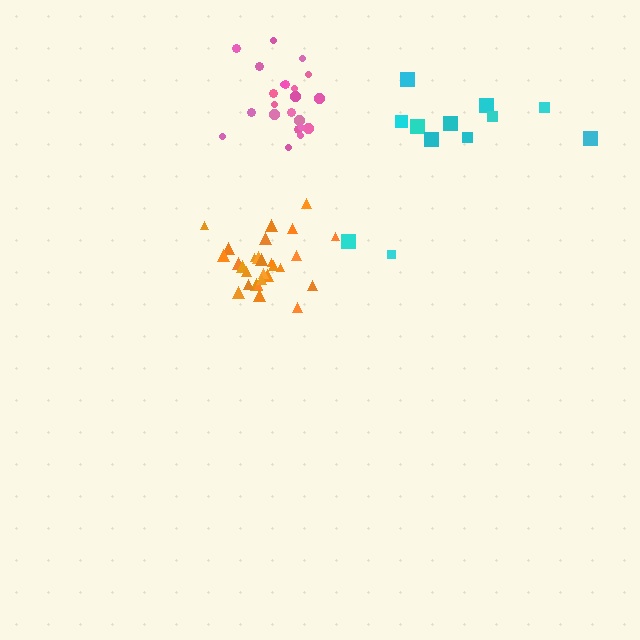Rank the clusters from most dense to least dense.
orange, pink, cyan.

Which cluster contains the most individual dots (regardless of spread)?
Orange (28).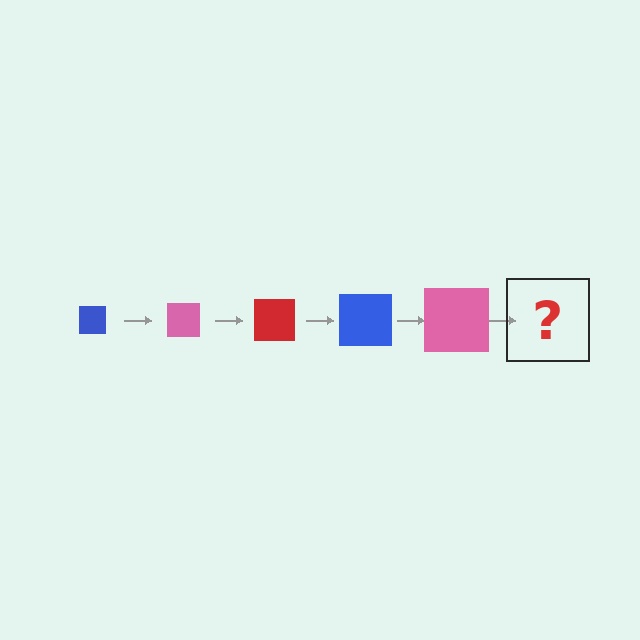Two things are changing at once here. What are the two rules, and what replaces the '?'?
The two rules are that the square grows larger each step and the color cycles through blue, pink, and red. The '?' should be a red square, larger than the previous one.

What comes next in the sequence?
The next element should be a red square, larger than the previous one.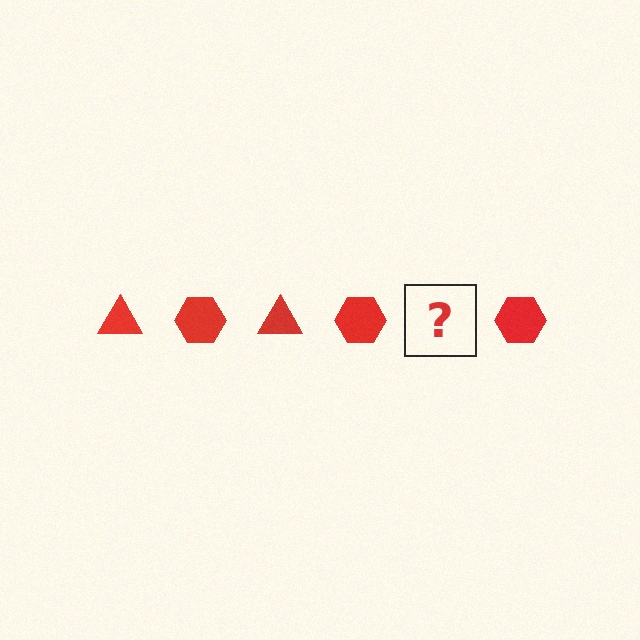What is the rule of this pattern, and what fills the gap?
The rule is that the pattern cycles through triangle, hexagon shapes in red. The gap should be filled with a red triangle.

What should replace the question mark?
The question mark should be replaced with a red triangle.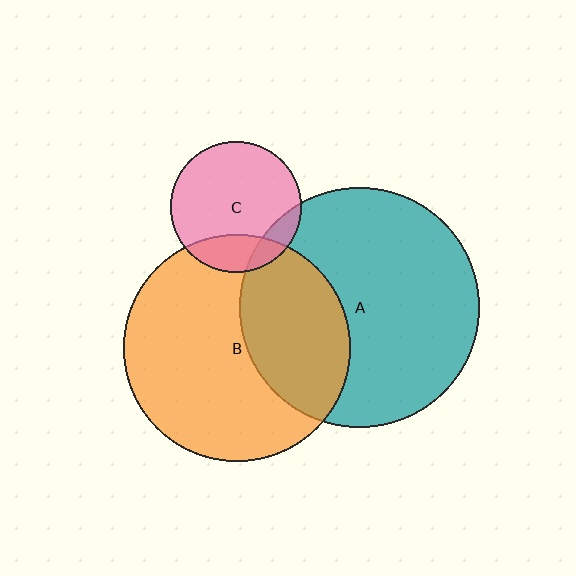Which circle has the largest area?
Circle A (teal).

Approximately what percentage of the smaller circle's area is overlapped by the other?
Approximately 20%.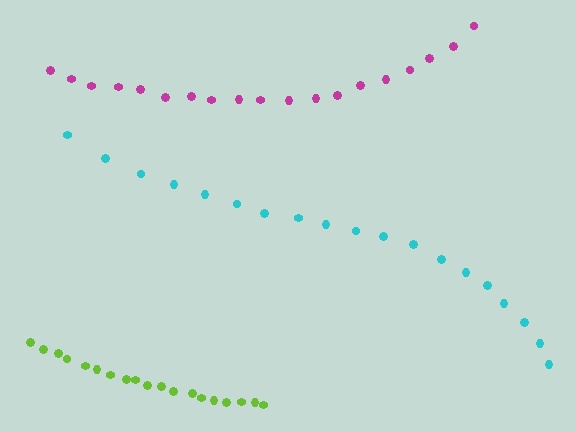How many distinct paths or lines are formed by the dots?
There are 3 distinct paths.